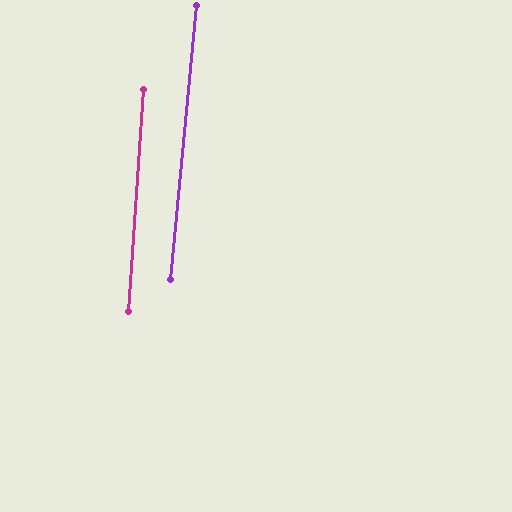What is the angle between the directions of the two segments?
Approximately 2 degrees.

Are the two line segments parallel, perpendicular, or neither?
Parallel — their directions differ by only 1.5°.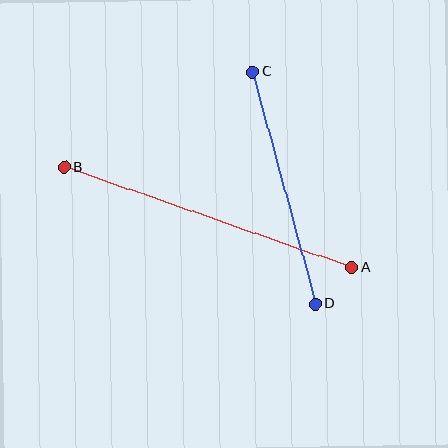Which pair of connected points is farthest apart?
Points A and B are farthest apart.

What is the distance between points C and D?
The distance is approximately 240 pixels.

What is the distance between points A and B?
The distance is approximately 304 pixels.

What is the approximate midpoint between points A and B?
The midpoint is at approximately (208, 217) pixels.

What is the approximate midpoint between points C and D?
The midpoint is at approximately (284, 188) pixels.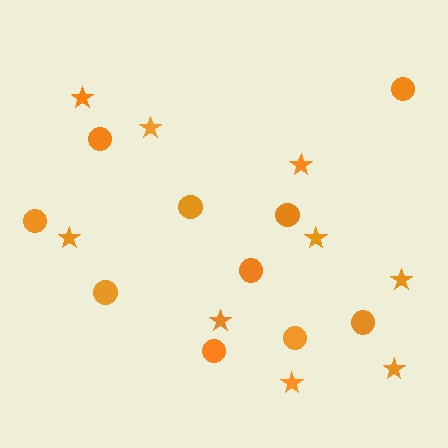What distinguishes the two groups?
There are 2 groups: one group of circles (10) and one group of stars (9).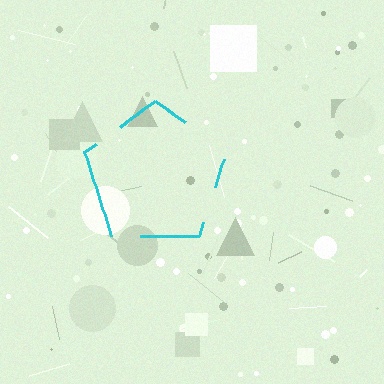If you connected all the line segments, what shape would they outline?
They would outline a pentagon.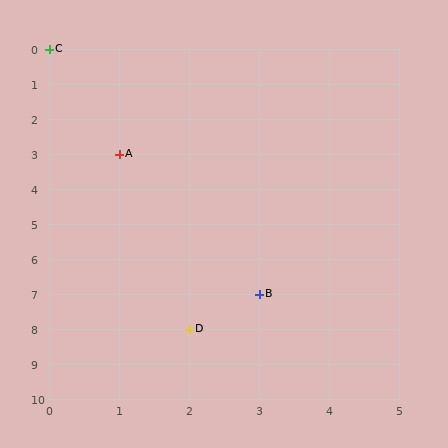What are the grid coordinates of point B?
Point B is at grid coordinates (3, 7).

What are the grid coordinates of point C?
Point C is at grid coordinates (0, 0).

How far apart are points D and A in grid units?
Points D and A are 1 column and 5 rows apart (about 5.1 grid units diagonally).